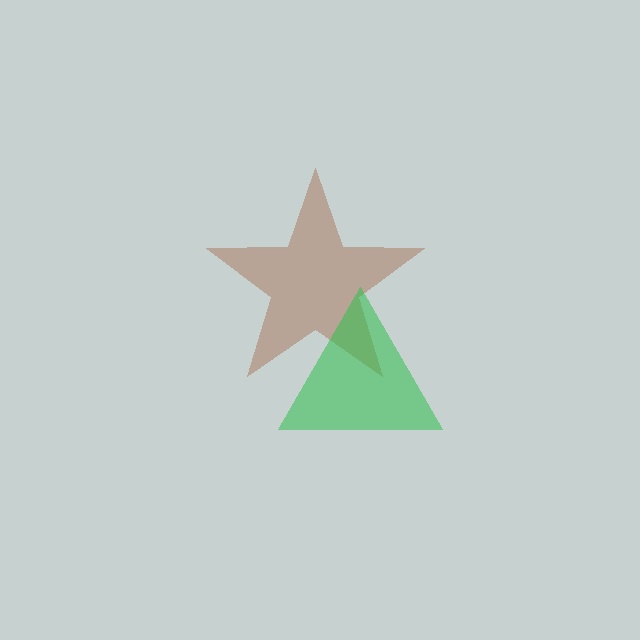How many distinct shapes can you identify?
There are 2 distinct shapes: a brown star, a green triangle.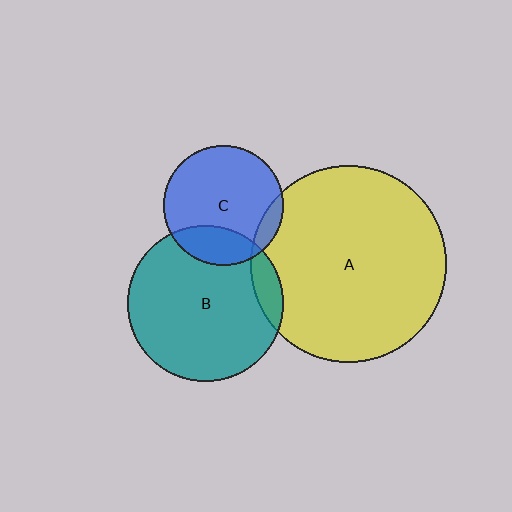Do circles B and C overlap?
Yes.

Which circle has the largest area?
Circle A (yellow).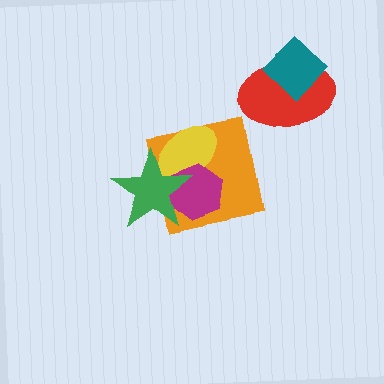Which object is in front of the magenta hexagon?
The green star is in front of the magenta hexagon.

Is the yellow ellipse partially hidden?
Yes, it is partially covered by another shape.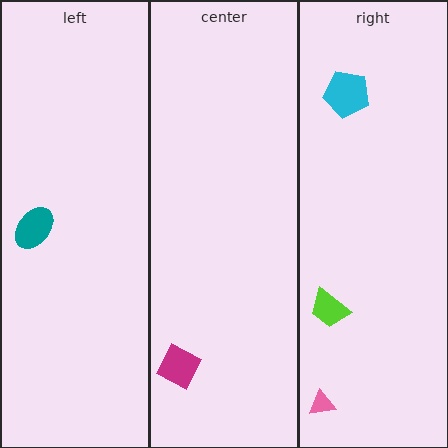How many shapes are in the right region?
3.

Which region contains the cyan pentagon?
The right region.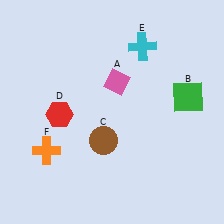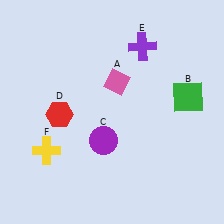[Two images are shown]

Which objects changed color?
C changed from brown to purple. E changed from cyan to purple. F changed from orange to yellow.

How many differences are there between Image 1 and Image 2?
There are 3 differences between the two images.